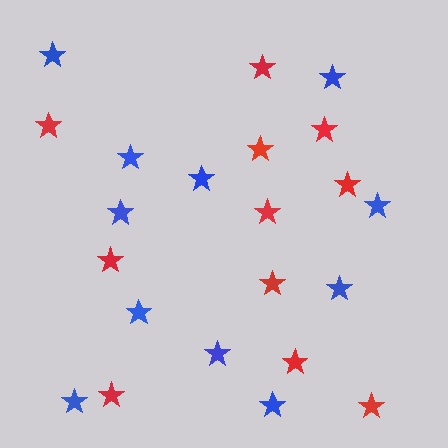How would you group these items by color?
There are 2 groups: one group of red stars (11) and one group of blue stars (11).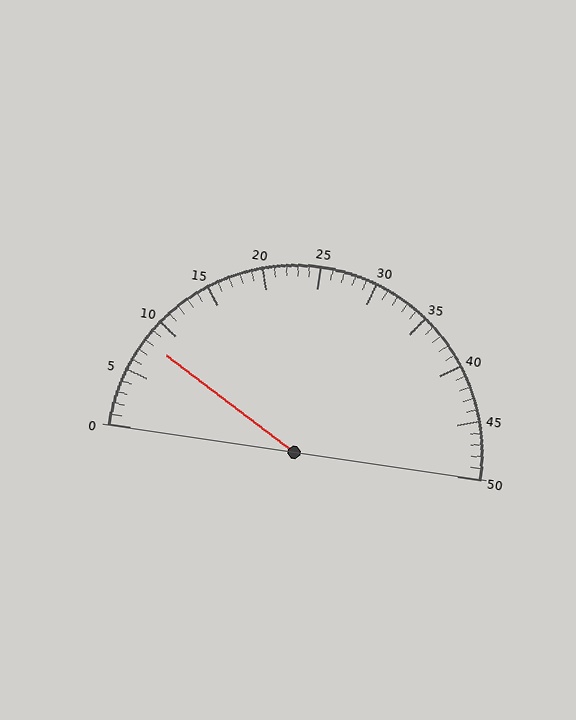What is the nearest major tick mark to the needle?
The nearest major tick mark is 10.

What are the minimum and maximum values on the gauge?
The gauge ranges from 0 to 50.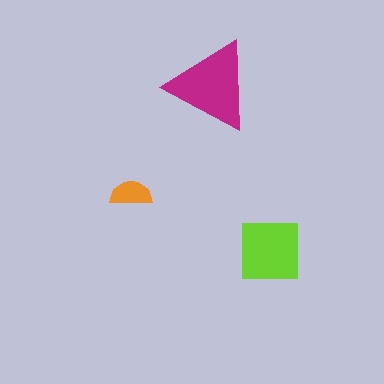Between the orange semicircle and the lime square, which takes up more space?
The lime square.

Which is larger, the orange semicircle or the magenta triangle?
The magenta triangle.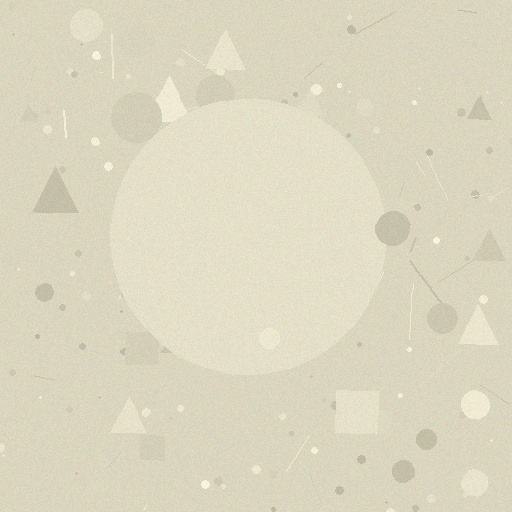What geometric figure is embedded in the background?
A circle is embedded in the background.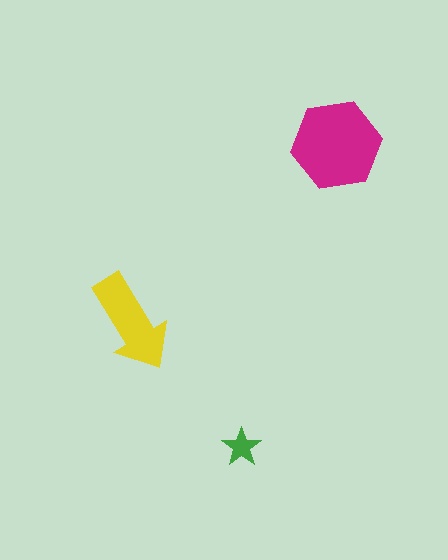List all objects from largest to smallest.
The magenta hexagon, the yellow arrow, the green star.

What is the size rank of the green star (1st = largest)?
3rd.